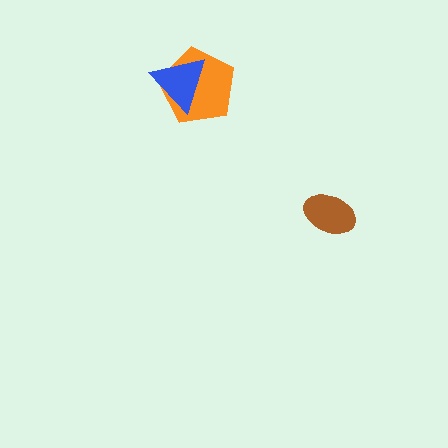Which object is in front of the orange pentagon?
The blue triangle is in front of the orange pentagon.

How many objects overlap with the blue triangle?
1 object overlaps with the blue triangle.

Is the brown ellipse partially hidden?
No, no other shape covers it.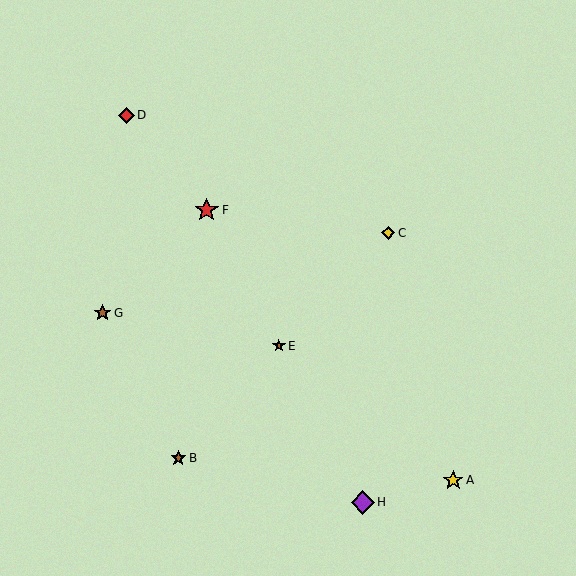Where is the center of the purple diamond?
The center of the purple diamond is at (363, 502).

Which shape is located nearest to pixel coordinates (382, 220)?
The yellow diamond (labeled C) at (388, 233) is nearest to that location.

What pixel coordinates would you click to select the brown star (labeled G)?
Click at (103, 313) to select the brown star G.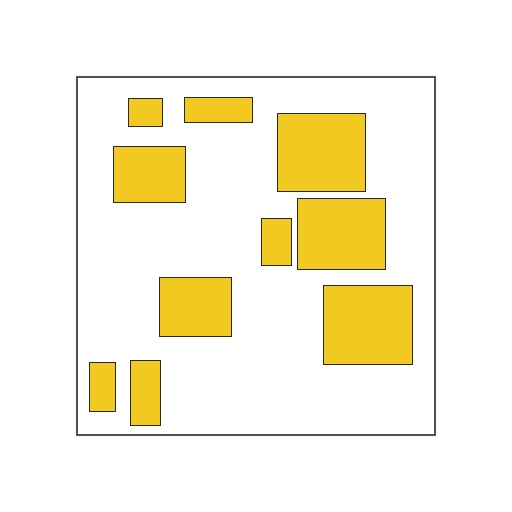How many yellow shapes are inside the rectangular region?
10.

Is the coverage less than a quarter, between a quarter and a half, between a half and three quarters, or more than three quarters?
Between a quarter and a half.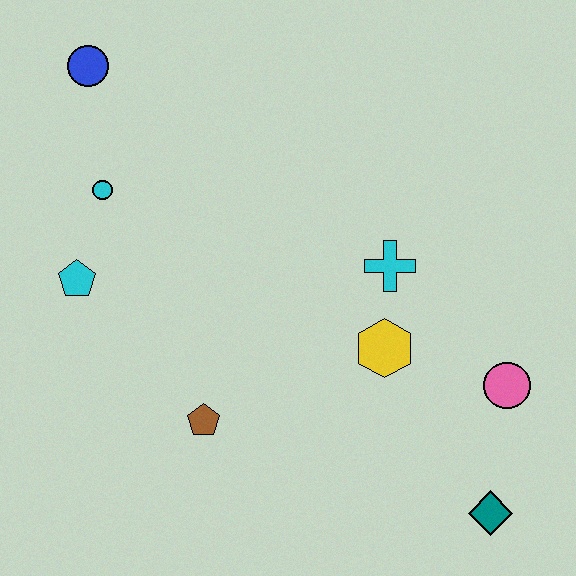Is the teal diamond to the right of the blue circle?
Yes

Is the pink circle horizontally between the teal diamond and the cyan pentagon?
No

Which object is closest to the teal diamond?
The pink circle is closest to the teal diamond.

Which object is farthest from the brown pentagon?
The blue circle is farthest from the brown pentagon.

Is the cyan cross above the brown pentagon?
Yes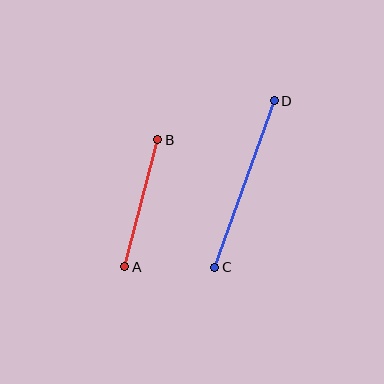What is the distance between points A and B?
The distance is approximately 131 pixels.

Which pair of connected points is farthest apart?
Points C and D are farthest apart.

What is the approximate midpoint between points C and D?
The midpoint is at approximately (244, 184) pixels.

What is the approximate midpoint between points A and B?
The midpoint is at approximately (141, 203) pixels.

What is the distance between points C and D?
The distance is approximately 177 pixels.